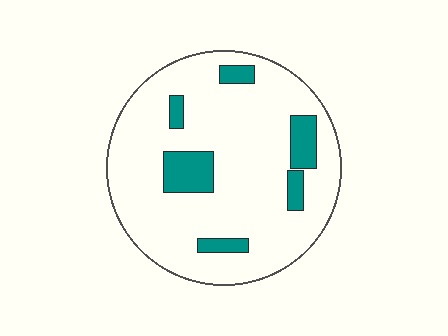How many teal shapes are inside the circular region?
6.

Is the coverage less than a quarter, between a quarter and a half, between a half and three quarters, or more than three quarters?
Less than a quarter.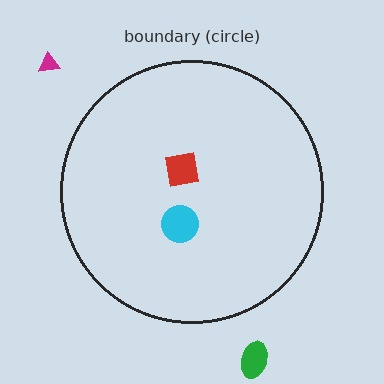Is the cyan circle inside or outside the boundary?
Inside.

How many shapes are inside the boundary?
2 inside, 2 outside.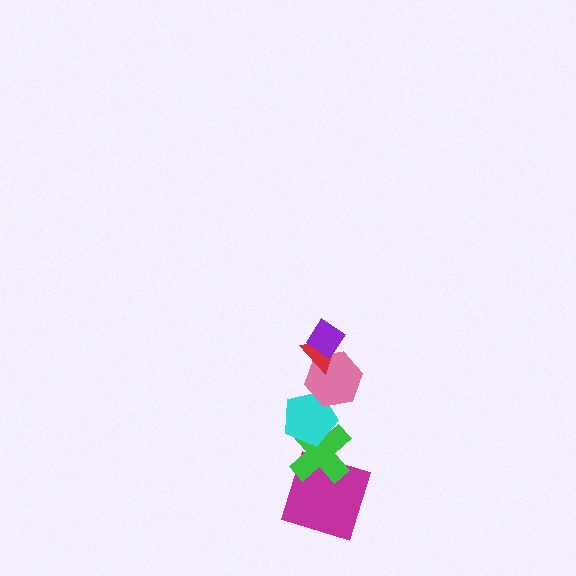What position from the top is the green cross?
The green cross is 5th from the top.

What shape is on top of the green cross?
The cyan pentagon is on top of the green cross.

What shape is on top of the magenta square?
The green cross is on top of the magenta square.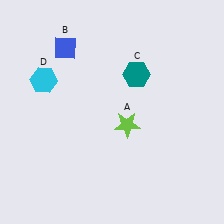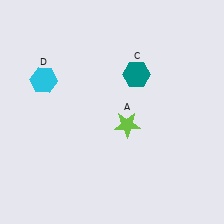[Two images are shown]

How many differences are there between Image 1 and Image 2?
There is 1 difference between the two images.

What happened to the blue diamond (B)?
The blue diamond (B) was removed in Image 2. It was in the top-left area of Image 1.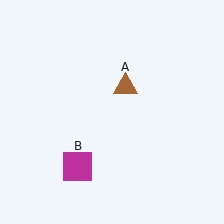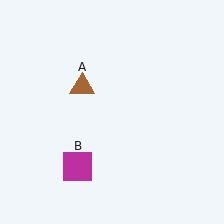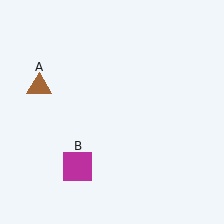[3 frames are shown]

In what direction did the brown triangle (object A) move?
The brown triangle (object A) moved left.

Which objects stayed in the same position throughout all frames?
Magenta square (object B) remained stationary.